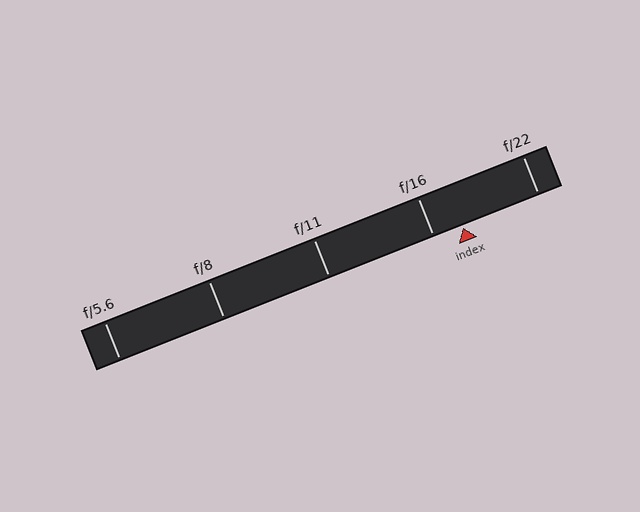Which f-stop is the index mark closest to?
The index mark is closest to f/16.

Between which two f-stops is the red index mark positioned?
The index mark is between f/16 and f/22.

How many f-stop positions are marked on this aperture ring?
There are 5 f-stop positions marked.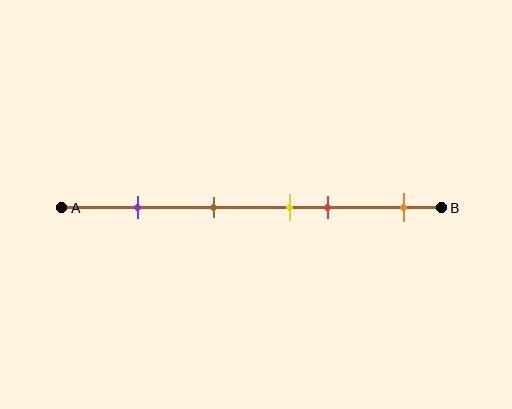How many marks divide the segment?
There are 5 marks dividing the segment.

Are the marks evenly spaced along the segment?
No, the marks are not evenly spaced.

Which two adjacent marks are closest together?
The yellow and red marks are the closest adjacent pair.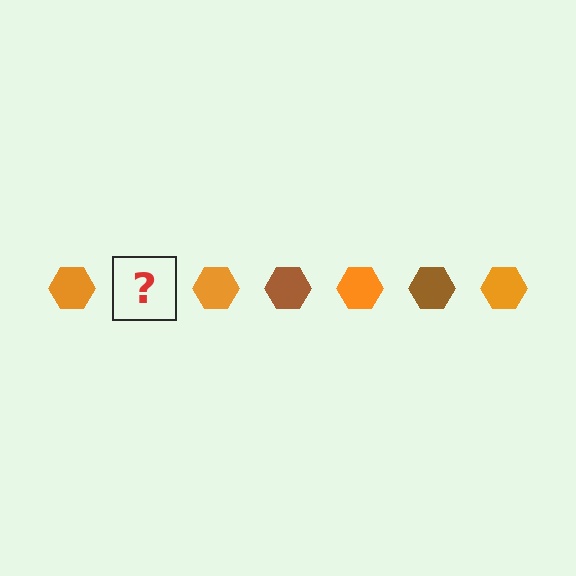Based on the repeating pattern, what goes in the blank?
The blank should be a brown hexagon.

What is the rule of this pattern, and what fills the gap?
The rule is that the pattern cycles through orange, brown hexagons. The gap should be filled with a brown hexagon.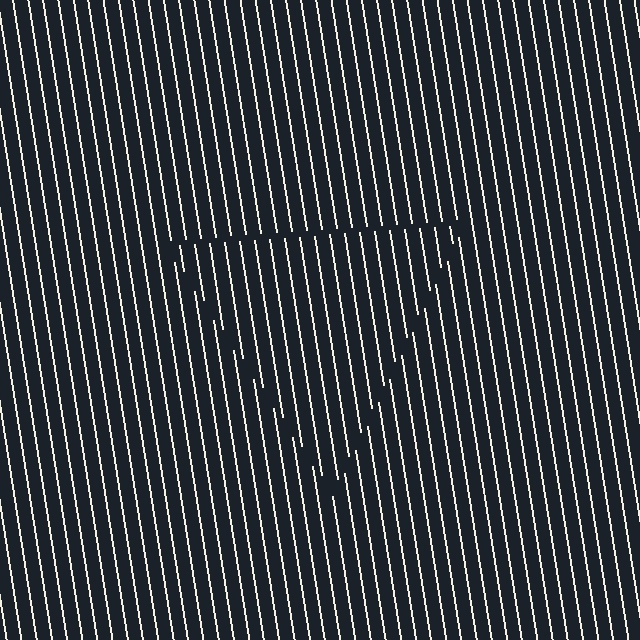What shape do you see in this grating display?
An illusory triangle. The interior of the shape contains the same grating, shifted by half a period — the contour is defined by the phase discontinuity where line-ends from the inner and outer gratings abut.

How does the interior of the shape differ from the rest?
The interior of the shape contains the same grating, shifted by half a period — the contour is defined by the phase discontinuity where line-ends from the inner and outer gratings abut.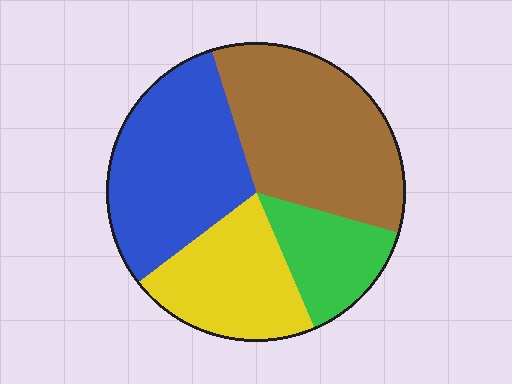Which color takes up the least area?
Green, at roughly 15%.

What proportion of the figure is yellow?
Yellow covers roughly 20% of the figure.